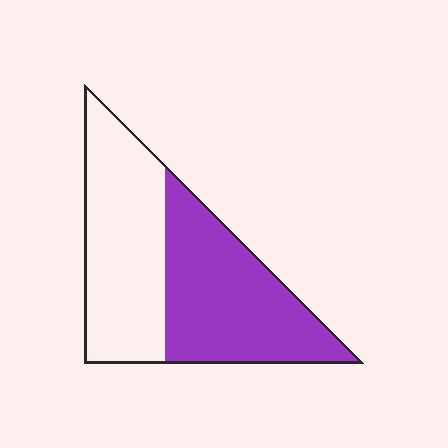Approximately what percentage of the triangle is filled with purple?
Approximately 50%.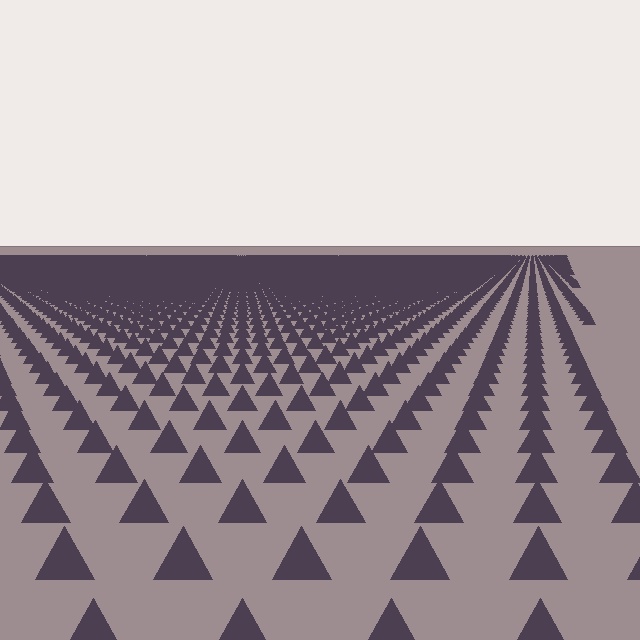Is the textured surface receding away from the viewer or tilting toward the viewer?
The surface is receding away from the viewer. Texture elements get smaller and denser toward the top.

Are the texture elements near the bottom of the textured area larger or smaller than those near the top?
Larger. Near the bottom, elements are closer to the viewer and appear at a bigger on-screen size.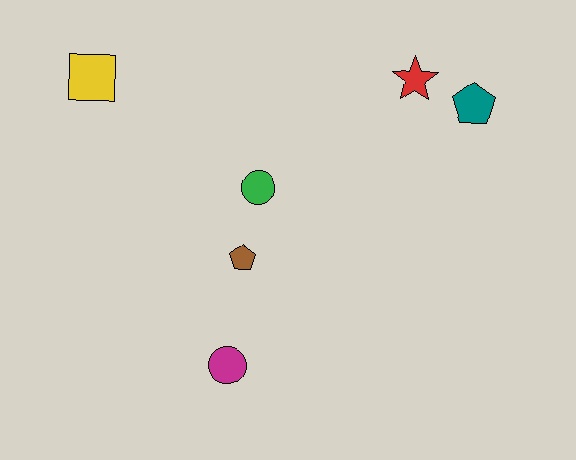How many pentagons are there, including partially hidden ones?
There are 2 pentagons.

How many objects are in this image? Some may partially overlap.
There are 6 objects.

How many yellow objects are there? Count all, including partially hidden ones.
There is 1 yellow object.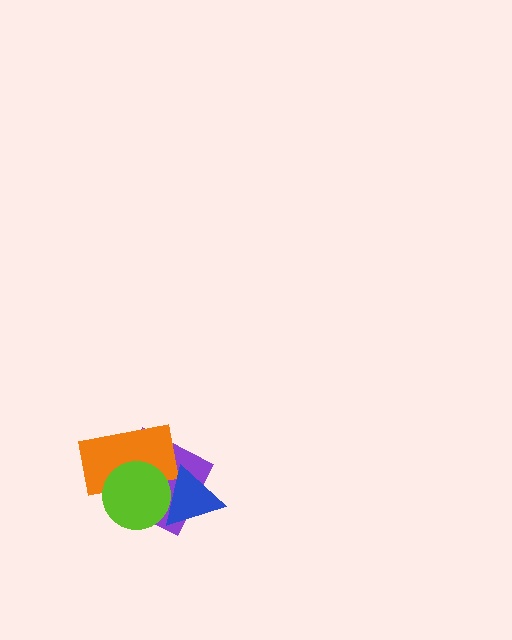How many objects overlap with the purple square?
3 objects overlap with the purple square.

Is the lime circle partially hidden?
No, no other shape covers it.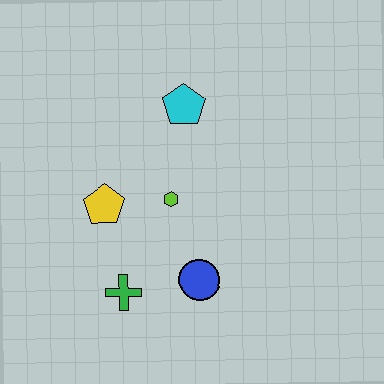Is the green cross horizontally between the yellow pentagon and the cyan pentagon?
Yes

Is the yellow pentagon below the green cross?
No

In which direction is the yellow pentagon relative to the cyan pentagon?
The yellow pentagon is below the cyan pentagon.